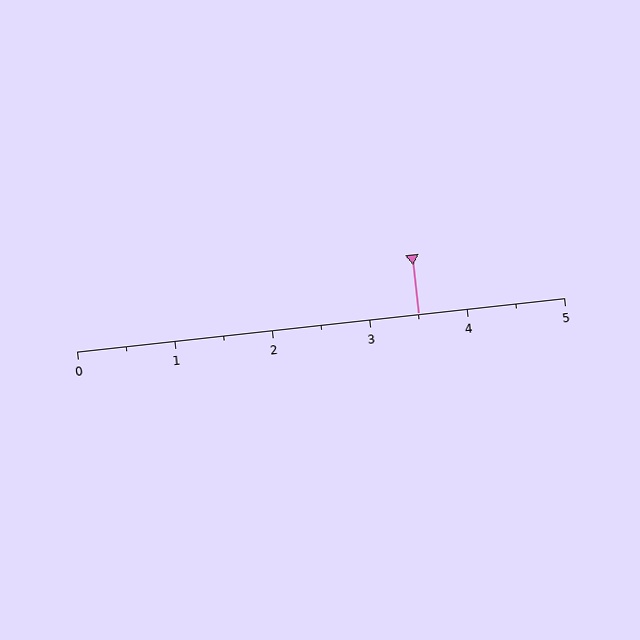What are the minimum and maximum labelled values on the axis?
The axis runs from 0 to 5.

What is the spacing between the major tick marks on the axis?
The major ticks are spaced 1 apart.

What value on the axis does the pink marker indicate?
The marker indicates approximately 3.5.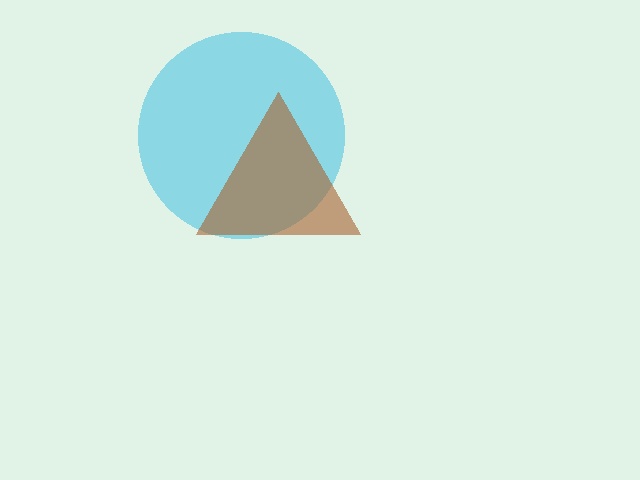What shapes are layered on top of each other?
The layered shapes are: a cyan circle, a brown triangle.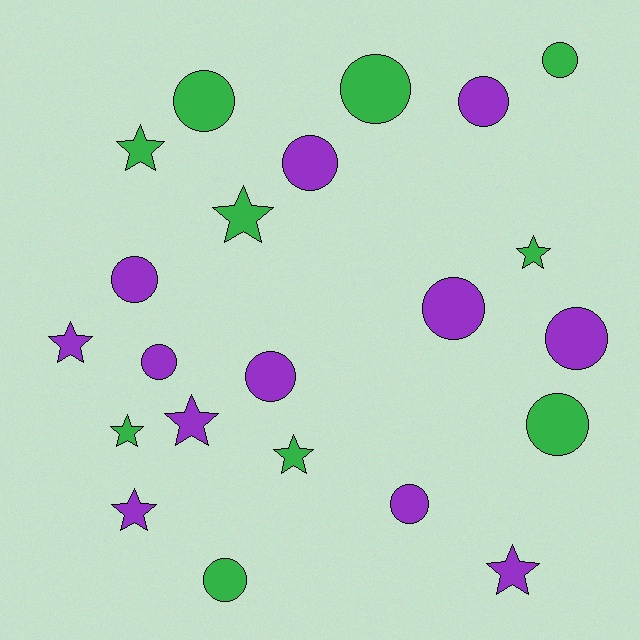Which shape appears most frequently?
Circle, with 13 objects.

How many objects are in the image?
There are 22 objects.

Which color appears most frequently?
Purple, with 12 objects.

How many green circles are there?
There are 5 green circles.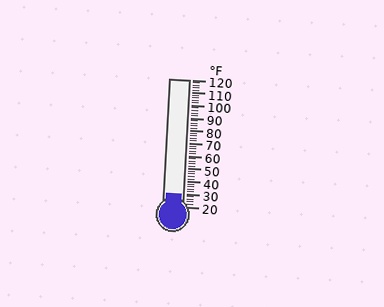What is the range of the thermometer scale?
The thermometer scale ranges from 20°F to 120°F.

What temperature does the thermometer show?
The thermometer shows approximately 30°F.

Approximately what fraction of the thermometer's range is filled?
The thermometer is filled to approximately 10% of its range.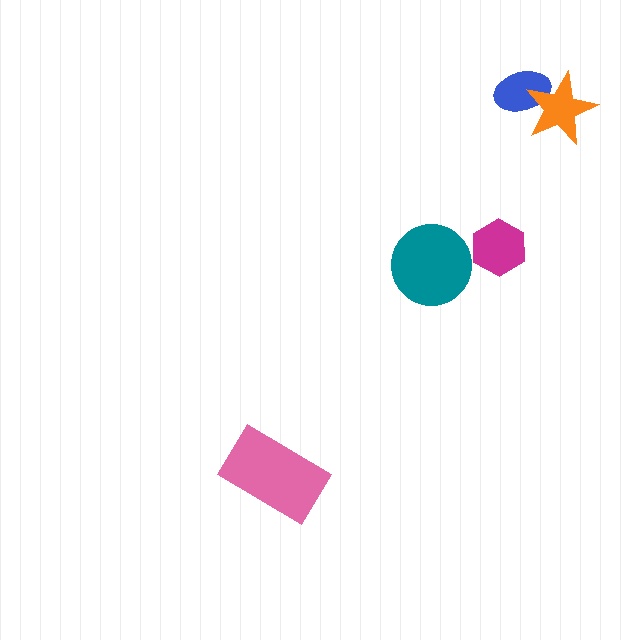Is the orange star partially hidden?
No, no other shape covers it.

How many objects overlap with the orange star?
1 object overlaps with the orange star.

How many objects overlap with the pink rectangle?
0 objects overlap with the pink rectangle.